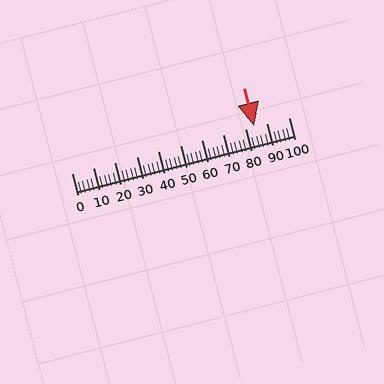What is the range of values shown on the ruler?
The ruler shows values from 0 to 100.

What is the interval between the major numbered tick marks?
The major tick marks are spaced 10 units apart.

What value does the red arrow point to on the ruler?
The red arrow points to approximately 84.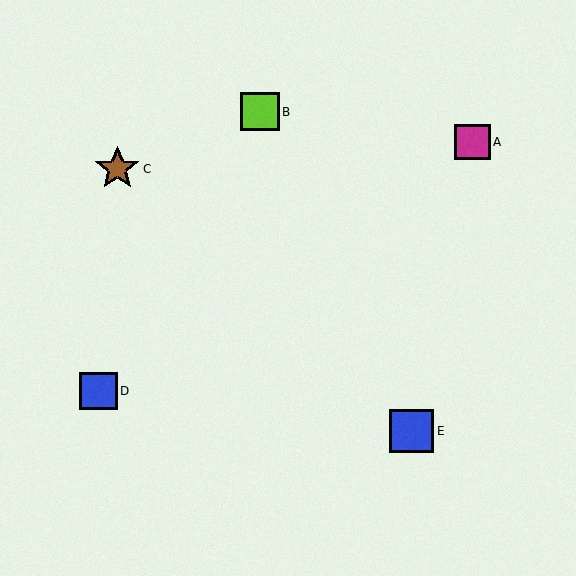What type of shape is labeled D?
Shape D is a blue square.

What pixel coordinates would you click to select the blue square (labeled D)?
Click at (98, 391) to select the blue square D.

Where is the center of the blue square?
The center of the blue square is at (412, 431).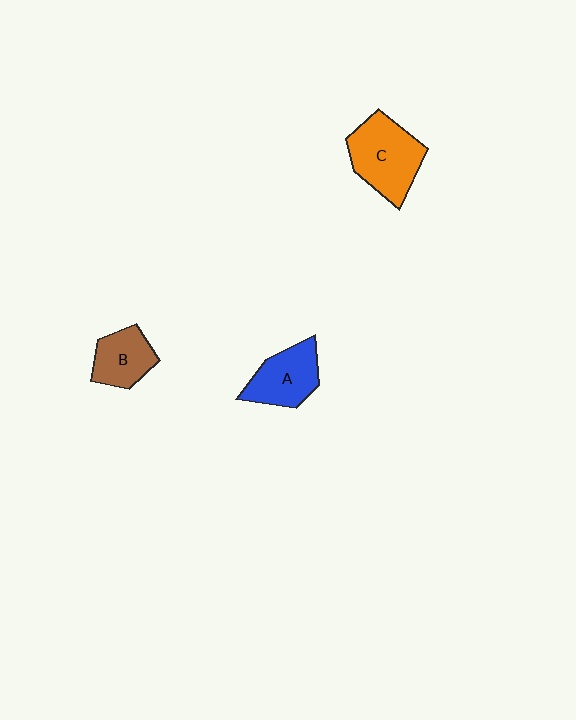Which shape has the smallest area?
Shape B (brown).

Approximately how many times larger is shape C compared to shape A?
Approximately 1.3 times.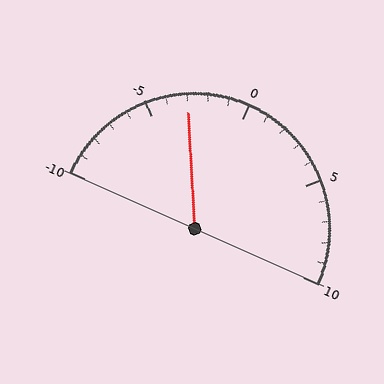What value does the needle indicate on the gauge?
The needle indicates approximately -3.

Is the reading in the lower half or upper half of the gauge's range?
The reading is in the lower half of the range (-10 to 10).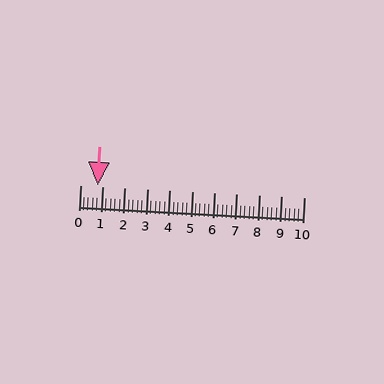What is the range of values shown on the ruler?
The ruler shows values from 0 to 10.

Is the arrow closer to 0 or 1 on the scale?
The arrow is closer to 1.